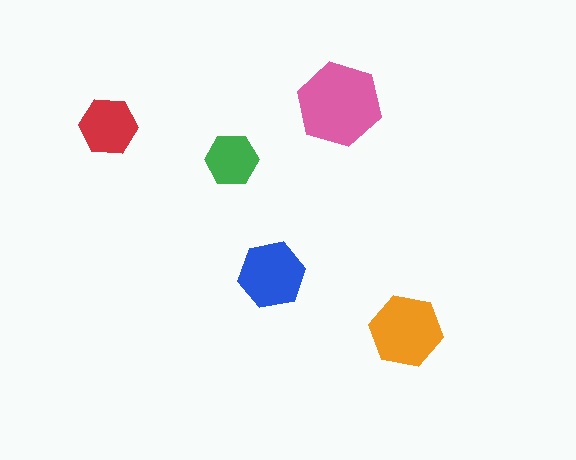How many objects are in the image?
There are 5 objects in the image.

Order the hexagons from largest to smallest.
the pink one, the orange one, the blue one, the red one, the green one.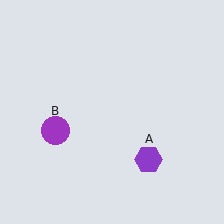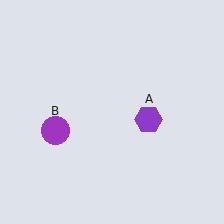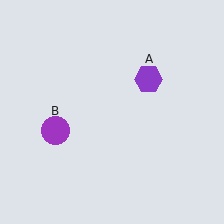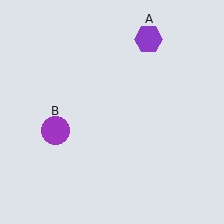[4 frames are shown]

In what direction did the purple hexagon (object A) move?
The purple hexagon (object A) moved up.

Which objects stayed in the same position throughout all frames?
Purple circle (object B) remained stationary.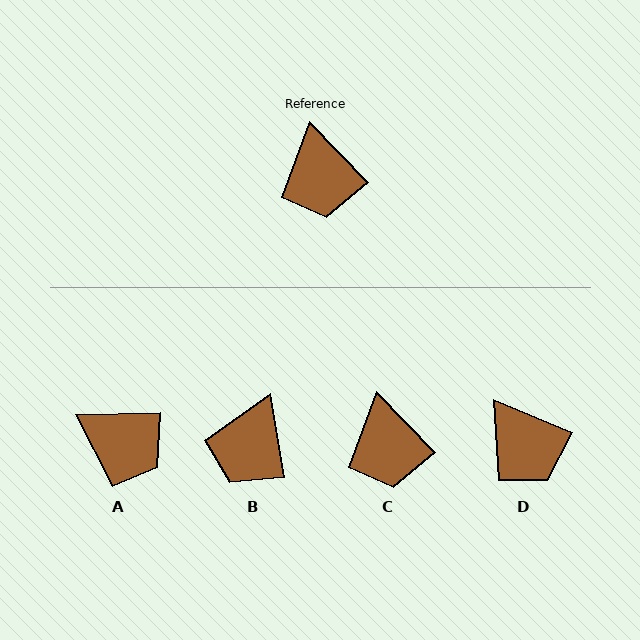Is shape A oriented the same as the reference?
No, it is off by about 47 degrees.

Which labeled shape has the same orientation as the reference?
C.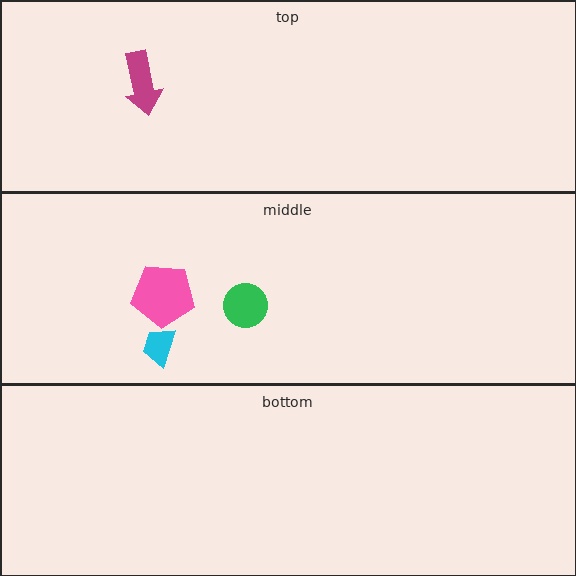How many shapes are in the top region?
1.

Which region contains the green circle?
The middle region.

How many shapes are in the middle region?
3.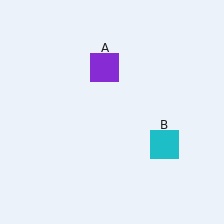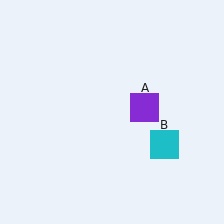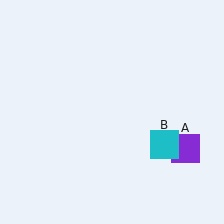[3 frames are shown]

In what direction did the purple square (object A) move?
The purple square (object A) moved down and to the right.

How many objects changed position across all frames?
1 object changed position: purple square (object A).